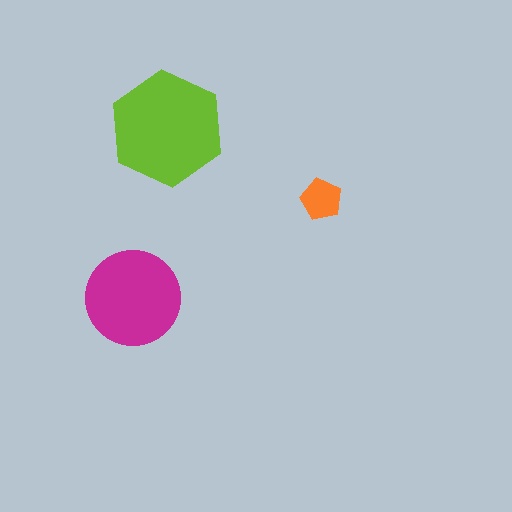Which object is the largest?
The lime hexagon.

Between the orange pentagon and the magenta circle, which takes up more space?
The magenta circle.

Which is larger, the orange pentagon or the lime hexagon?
The lime hexagon.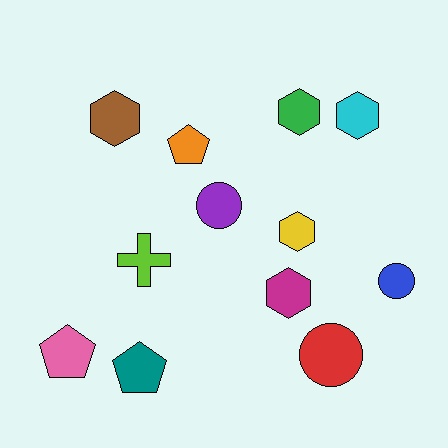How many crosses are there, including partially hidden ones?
There is 1 cross.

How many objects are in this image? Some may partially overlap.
There are 12 objects.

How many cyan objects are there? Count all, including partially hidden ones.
There is 1 cyan object.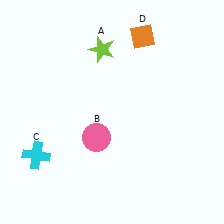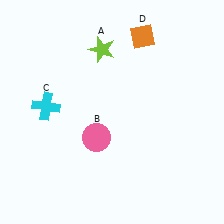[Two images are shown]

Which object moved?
The cyan cross (C) moved up.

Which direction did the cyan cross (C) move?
The cyan cross (C) moved up.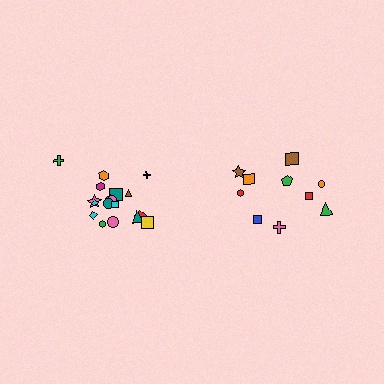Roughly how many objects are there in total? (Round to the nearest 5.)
Roughly 30 objects in total.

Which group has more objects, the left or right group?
The left group.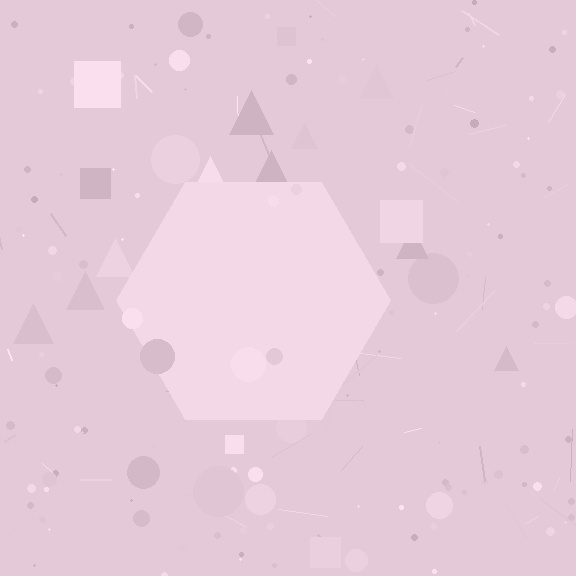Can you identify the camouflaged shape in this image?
The camouflaged shape is a hexagon.